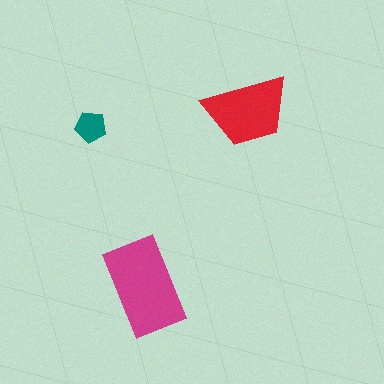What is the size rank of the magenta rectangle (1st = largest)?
1st.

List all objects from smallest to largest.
The teal pentagon, the red trapezoid, the magenta rectangle.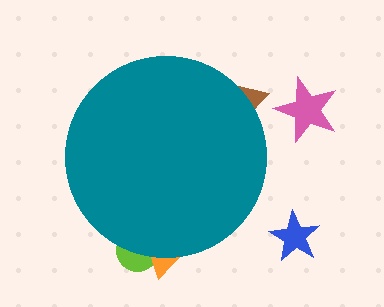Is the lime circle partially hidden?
Yes, the lime circle is partially hidden behind the teal circle.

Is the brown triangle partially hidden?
Yes, the brown triangle is partially hidden behind the teal circle.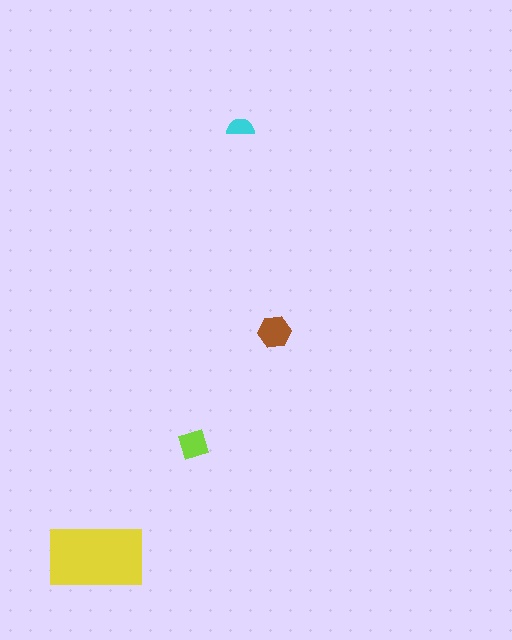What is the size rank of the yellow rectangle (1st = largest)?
1st.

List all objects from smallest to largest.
The cyan semicircle, the lime diamond, the brown hexagon, the yellow rectangle.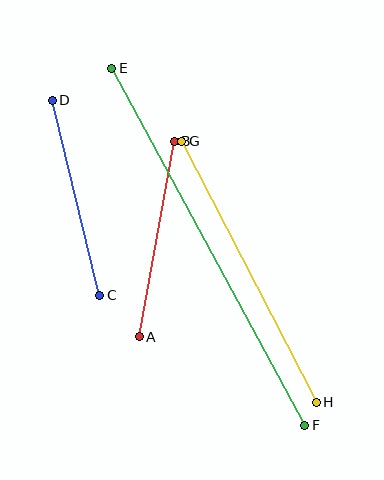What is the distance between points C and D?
The distance is approximately 201 pixels.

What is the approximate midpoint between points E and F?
The midpoint is at approximately (208, 247) pixels.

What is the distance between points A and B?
The distance is approximately 199 pixels.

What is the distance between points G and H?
The distance is approximately 294 pixels.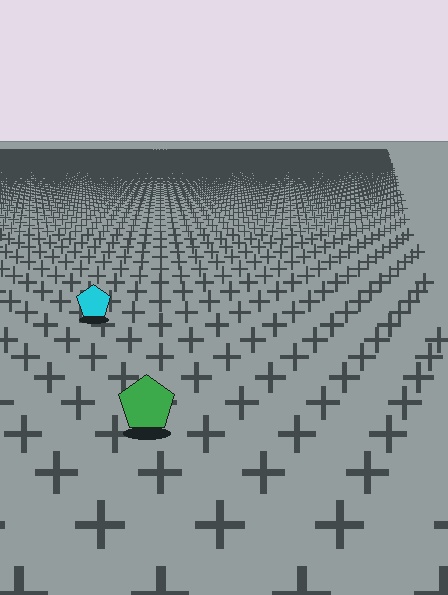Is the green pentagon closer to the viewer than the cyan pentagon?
Yes. The green pentagon is closer — you can tell from the texture gradient: the ground texture is coarser near it.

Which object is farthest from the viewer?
The cyan pentagon is farthest from the viewer. It appears smaller and the ground texture around it is denser.